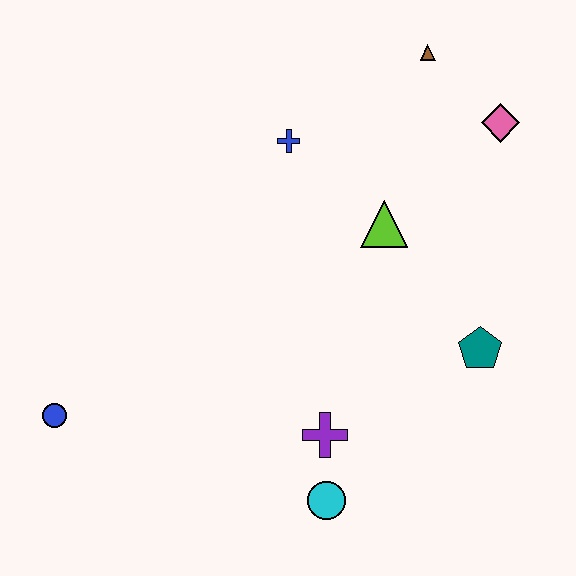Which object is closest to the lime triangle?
The blue cross is closest to the lime triangle.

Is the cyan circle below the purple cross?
Yes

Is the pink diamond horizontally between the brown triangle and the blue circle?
No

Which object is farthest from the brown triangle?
The blue circle is farthest from the brown triangle.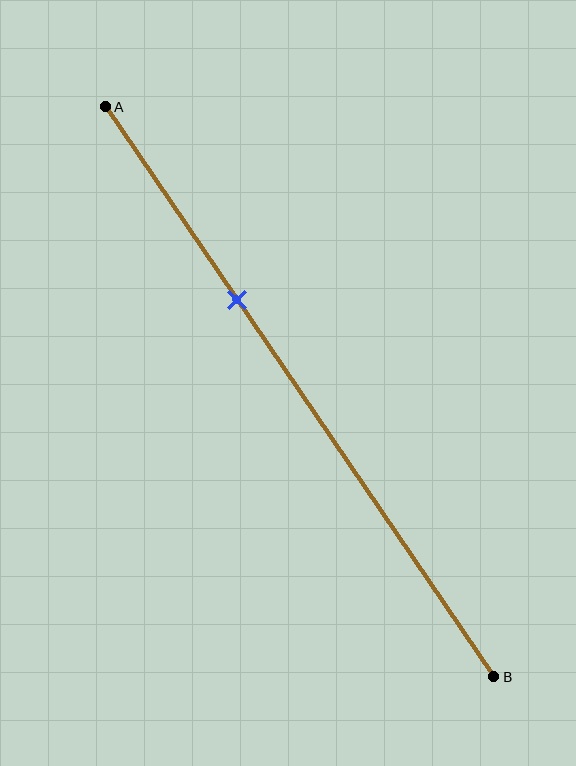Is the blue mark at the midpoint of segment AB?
No, the mark is at about 35% from A, not at the 50% midpoint.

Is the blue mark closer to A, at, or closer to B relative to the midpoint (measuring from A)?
The blue mark is closer to point A than the midpoint of segment AB.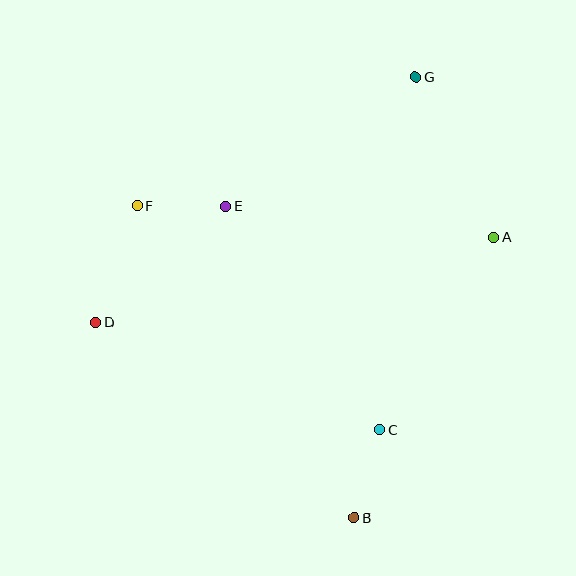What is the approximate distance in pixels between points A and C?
The distance between A and C is approximately 223 pixels.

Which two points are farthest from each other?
Points B and G are farthest from each other.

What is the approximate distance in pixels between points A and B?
The distance between A and B is approximately 313 pixels.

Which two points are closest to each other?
Points E and F are closest to each other.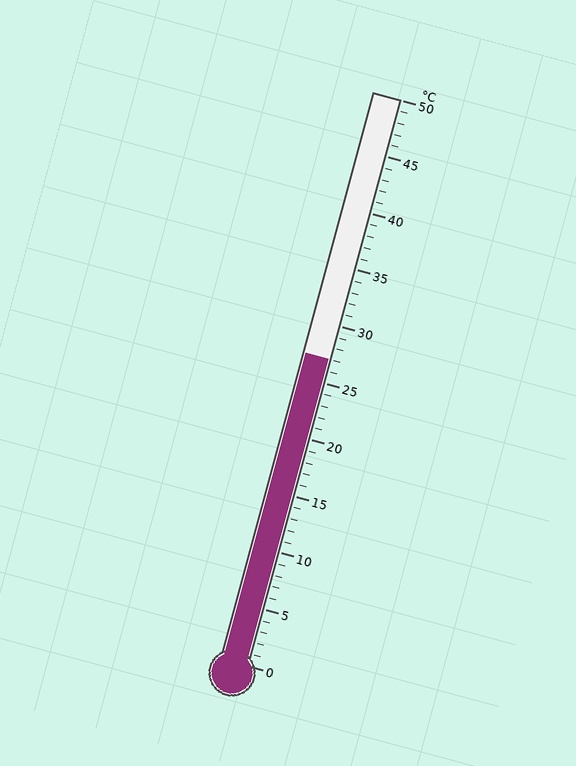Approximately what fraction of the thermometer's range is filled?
The thermometer is filled to approximately 55% of its range.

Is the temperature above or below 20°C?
The temperature is above 20°C.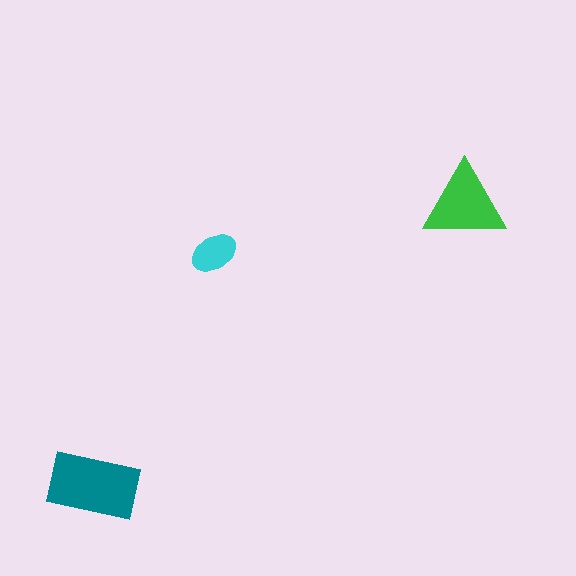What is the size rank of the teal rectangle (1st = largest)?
1st.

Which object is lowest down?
The teal rectangle is bottommost.